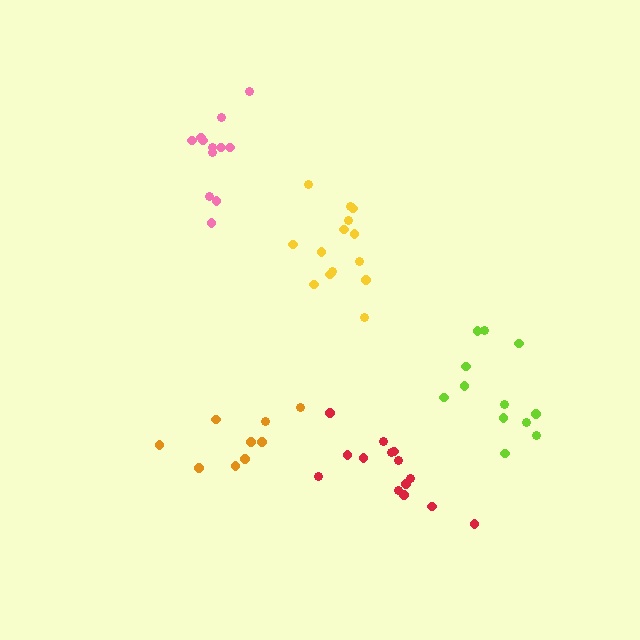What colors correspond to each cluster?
The clusters are colored: pink, yellow, lime, orange, red.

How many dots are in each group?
Group 1: 12 dots, Group 2: 14 dots, Group 3: 12 dots, Group 4: 9 dots, Group 5: 14 dots (61 total).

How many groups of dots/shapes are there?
There are 5 groups.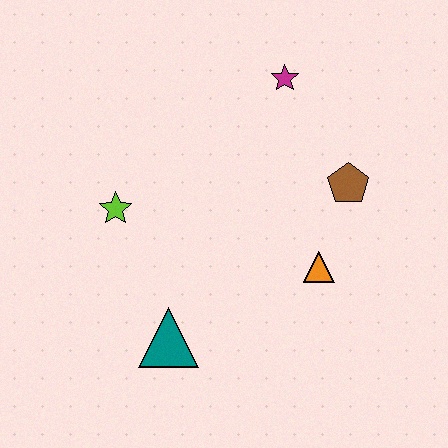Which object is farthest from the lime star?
The brown pentagon is farthest from the lime star.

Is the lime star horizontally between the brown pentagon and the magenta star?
No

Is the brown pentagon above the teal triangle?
Yes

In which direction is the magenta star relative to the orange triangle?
The magenta star is above the orange triangle.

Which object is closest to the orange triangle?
The brown pentagon is closest to the orange triangle.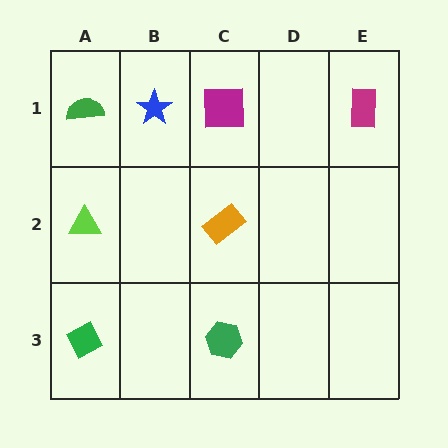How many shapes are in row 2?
2 shapes.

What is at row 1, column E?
A magenta rectangle.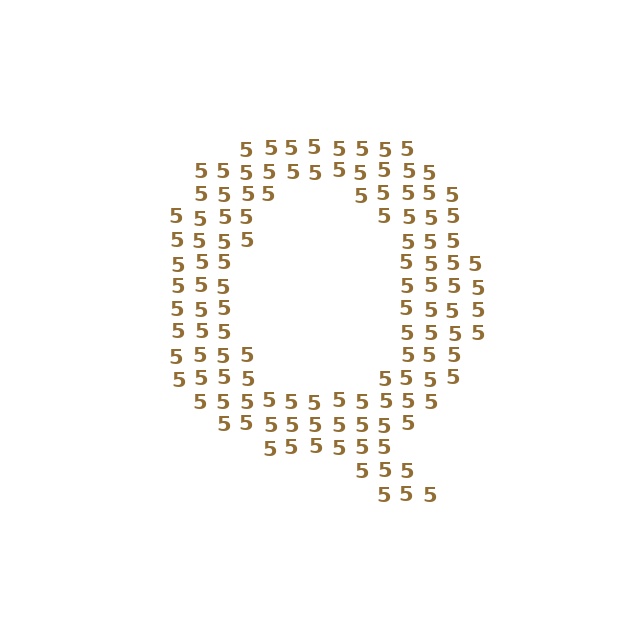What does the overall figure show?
The overall figure shows the letter Q.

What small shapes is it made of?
It is made of small digit 5's.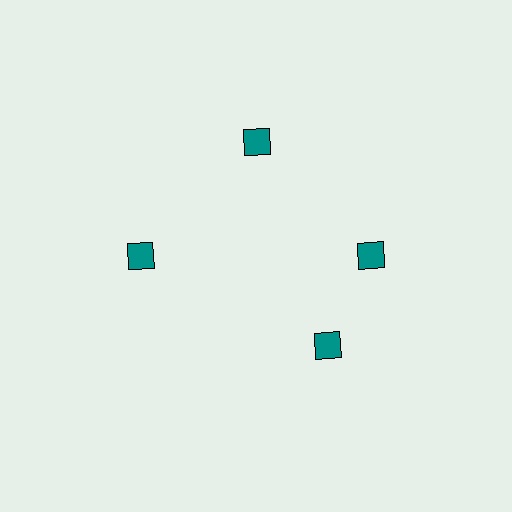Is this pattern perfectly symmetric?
No. The 4 teal diamonds are arranged in a ring, but one element near the 6 o'clock position is rotated out of alignment along the ring, breaking the 4-fold rotational symmetry.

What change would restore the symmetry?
The symmetry would be restored by rotating it back into even spacing with its neighbors so that all 4 diamonds sit at equal angles and equal distance from the center.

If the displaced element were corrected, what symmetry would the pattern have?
It would have 4-fold rotational symmetry — the pattern would map onto itself every 90 degrees.